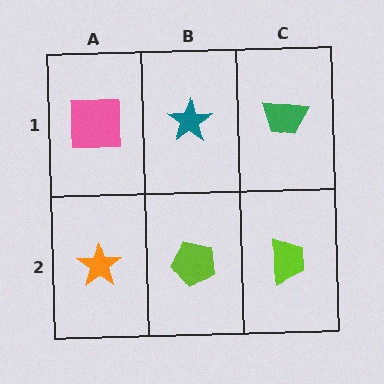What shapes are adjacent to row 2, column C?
A green trapezoid (row 1, column C), a lime pentagon (row 2, column B).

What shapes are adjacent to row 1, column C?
A lime trapezoid (row 2, column C), a teal star (row 1, column B).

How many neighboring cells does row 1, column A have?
2.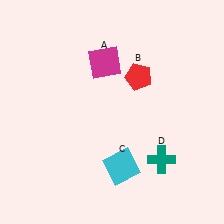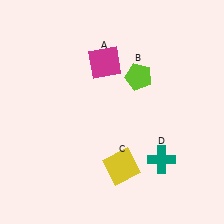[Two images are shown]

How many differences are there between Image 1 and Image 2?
There are 2 differences between the two images.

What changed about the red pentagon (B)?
In Image 1, B is red. In Image 2, it changed to lime.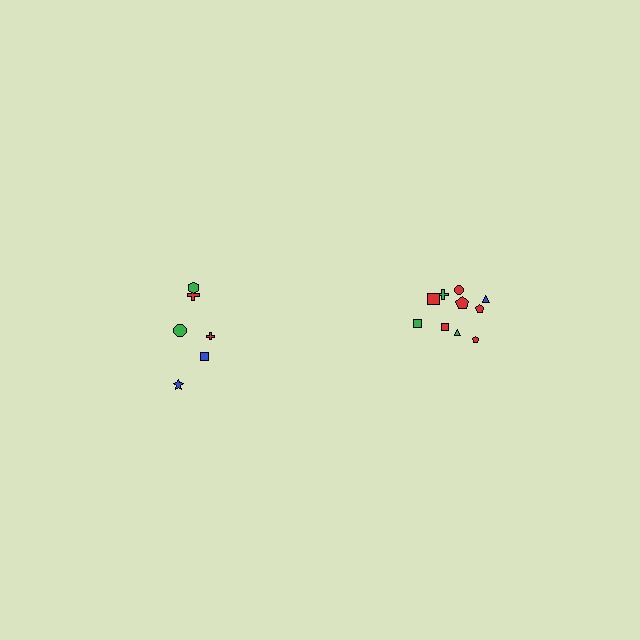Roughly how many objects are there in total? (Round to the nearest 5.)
Roughly 15 objects in total.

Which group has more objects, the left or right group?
The right group.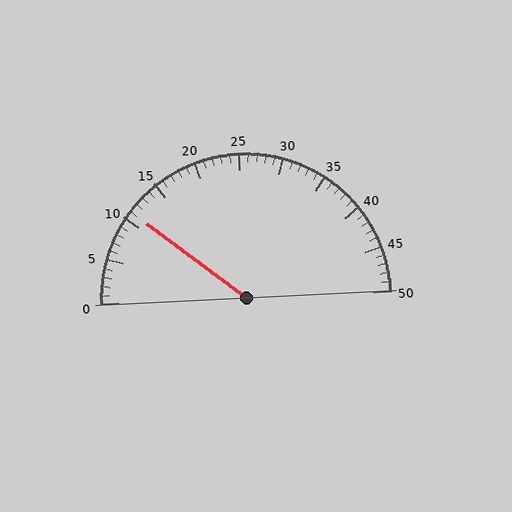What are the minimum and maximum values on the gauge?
The gauge ranges from 0 to 50.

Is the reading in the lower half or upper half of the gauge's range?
The reading is in the lower half of the range (0 to 50).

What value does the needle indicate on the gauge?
The needle indicates approximately 11.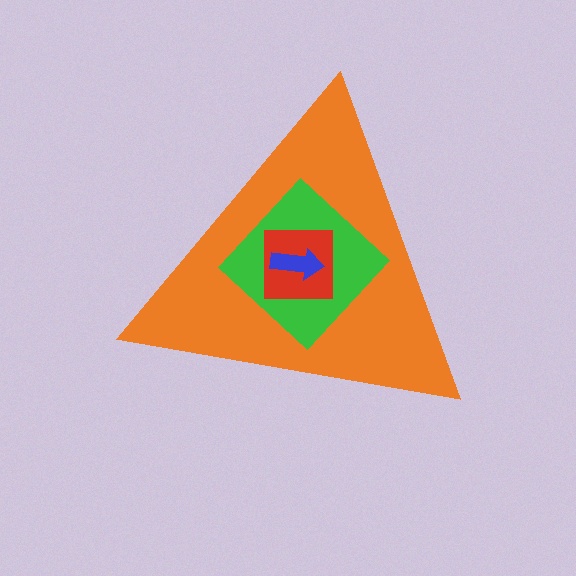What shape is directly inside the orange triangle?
The green diamond.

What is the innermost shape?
The blue arrow.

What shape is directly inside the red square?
The blue arrow.